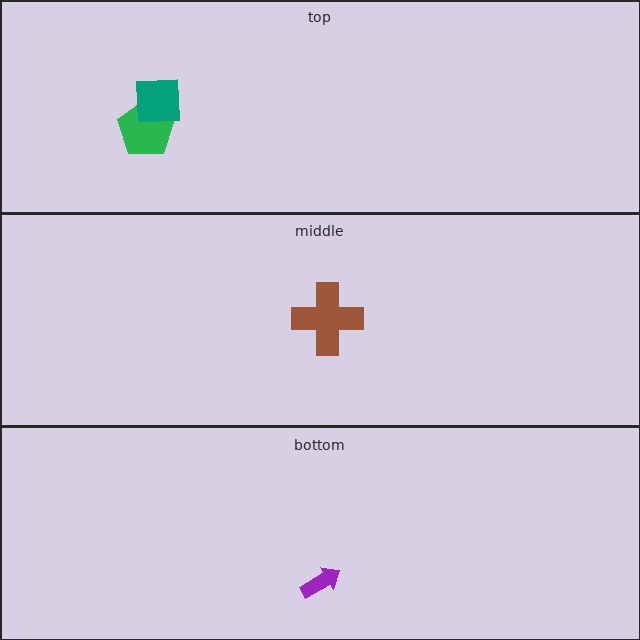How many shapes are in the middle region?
1.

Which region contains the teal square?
The top region.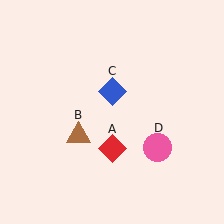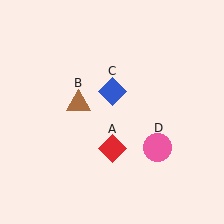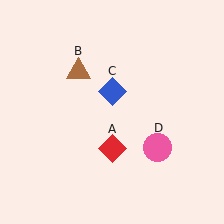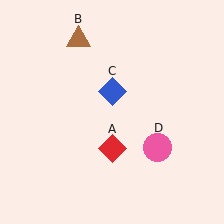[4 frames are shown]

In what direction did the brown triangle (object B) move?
The brown triangle (object B) moved up.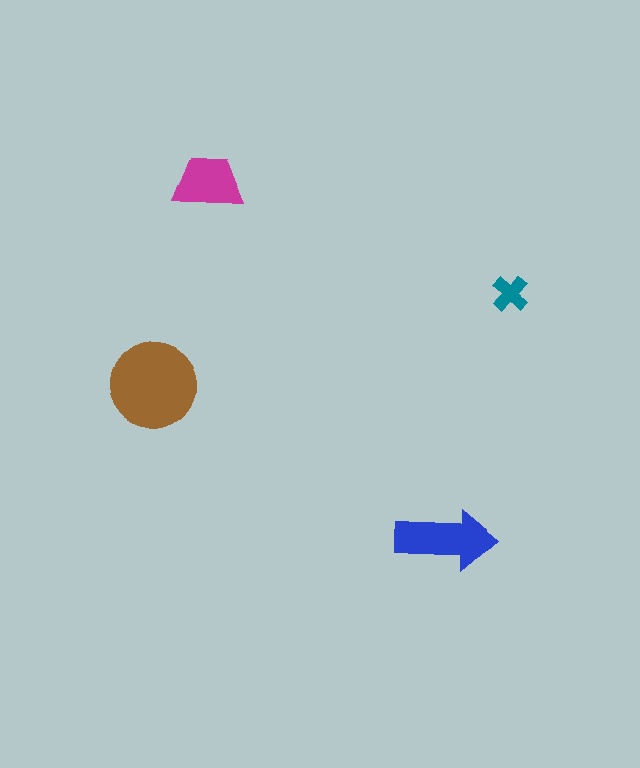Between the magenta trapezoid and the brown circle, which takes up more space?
The brown circle.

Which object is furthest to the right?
The teal cross is rightmost.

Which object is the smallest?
The teal cross.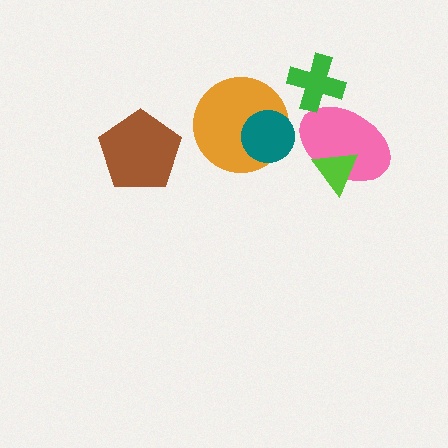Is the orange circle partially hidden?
Yes, it is partially covered by another shape.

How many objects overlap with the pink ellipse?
2 objects overlap with the pink ellipse.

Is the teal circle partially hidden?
No, no other shape covers it.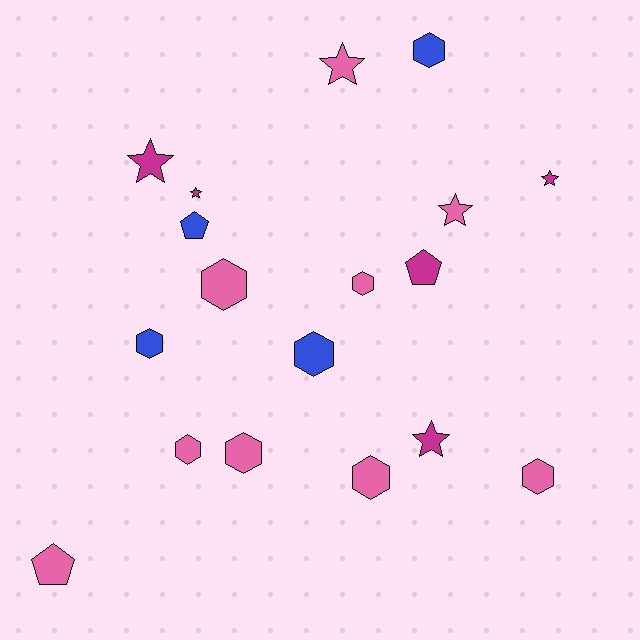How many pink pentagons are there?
There is 1 pink pentagon.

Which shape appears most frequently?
Hexagon, with 9 objects.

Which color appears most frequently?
Pink, with 9 objects.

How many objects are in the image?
There are 18 objects.